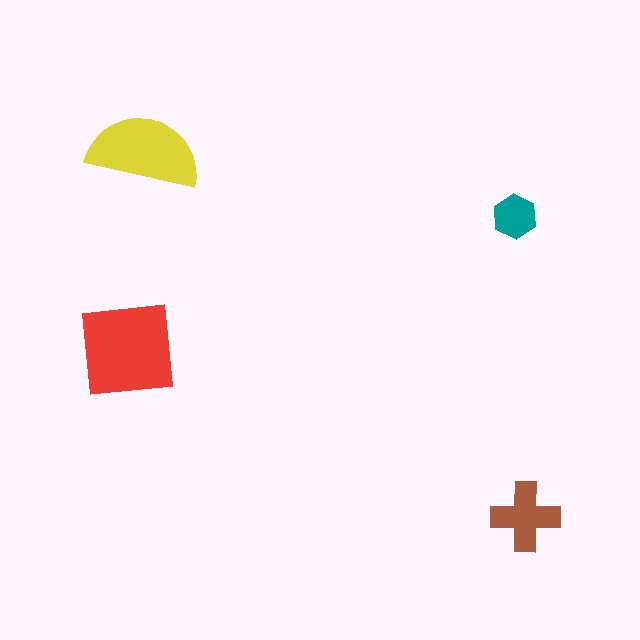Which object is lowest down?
The brown cross is bottommost.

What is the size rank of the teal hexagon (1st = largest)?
4th.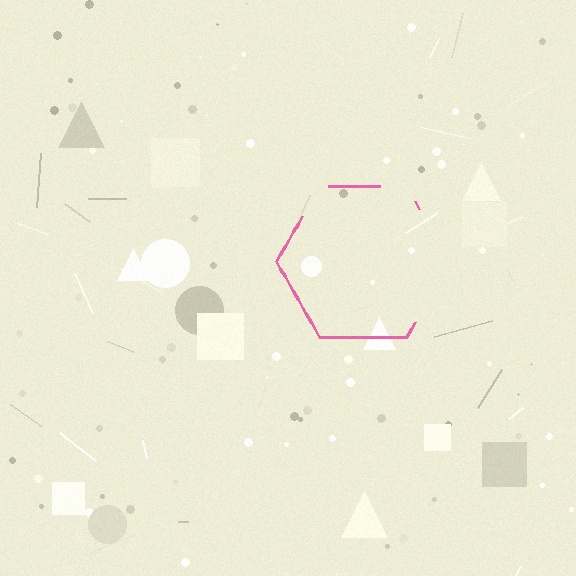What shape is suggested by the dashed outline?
The dashed outline suggests a hexagon.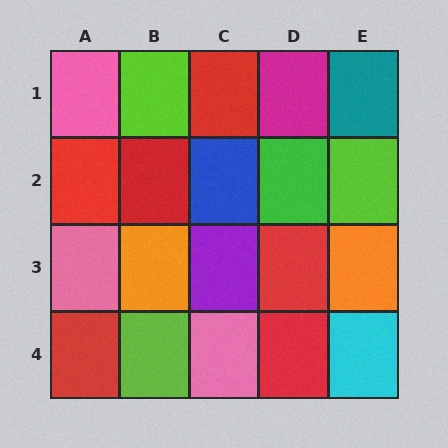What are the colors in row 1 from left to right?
Pink, lime, red, magenta, teal.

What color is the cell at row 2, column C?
Blue.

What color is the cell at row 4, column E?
Cyan.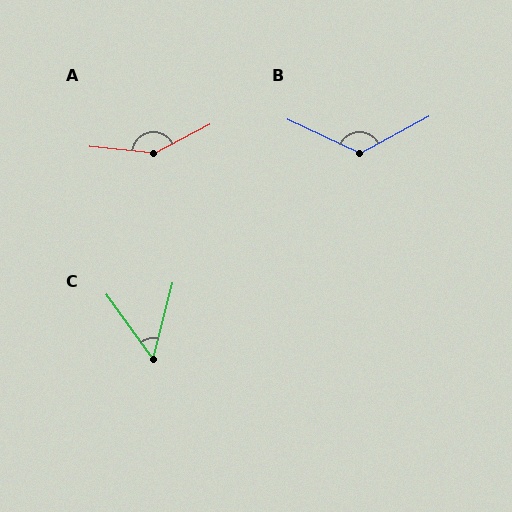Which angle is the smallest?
C, at approximately 51 degrees.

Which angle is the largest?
A, at approximately 146 degrees.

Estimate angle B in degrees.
Approximately 127 degrees.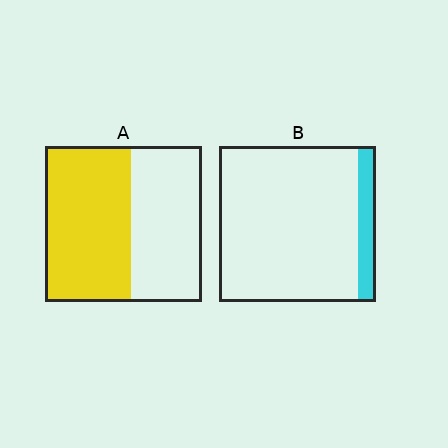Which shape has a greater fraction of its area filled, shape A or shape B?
Shape A.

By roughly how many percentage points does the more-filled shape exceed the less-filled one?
By roughly 45 percentage points (A over B).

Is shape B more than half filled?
No.